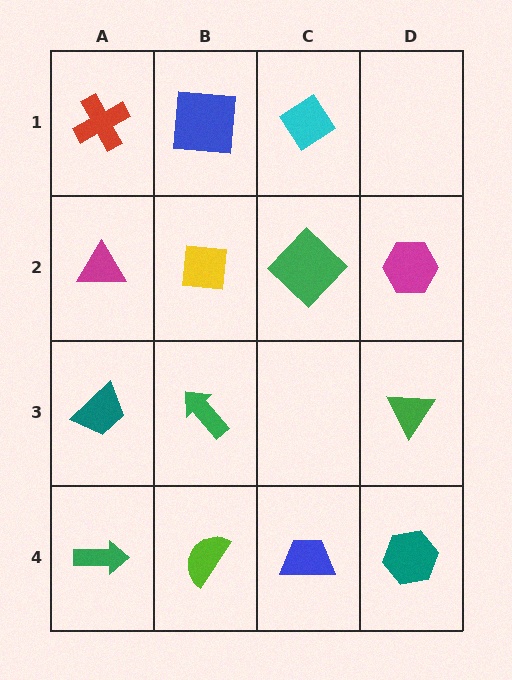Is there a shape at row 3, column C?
No, that cell is empty.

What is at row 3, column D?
A green triangle.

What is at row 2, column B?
A yellow square.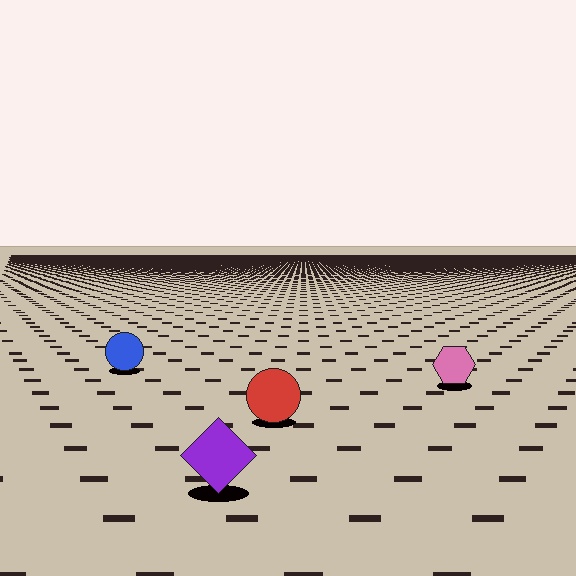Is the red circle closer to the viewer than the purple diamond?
No. The purple diamond is closer — you can tell from the texture gradient: the ground texture is coarser near it.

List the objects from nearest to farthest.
From nearest to farthest: the purple diamond, the red circle, the pink hexagon, the blue circle.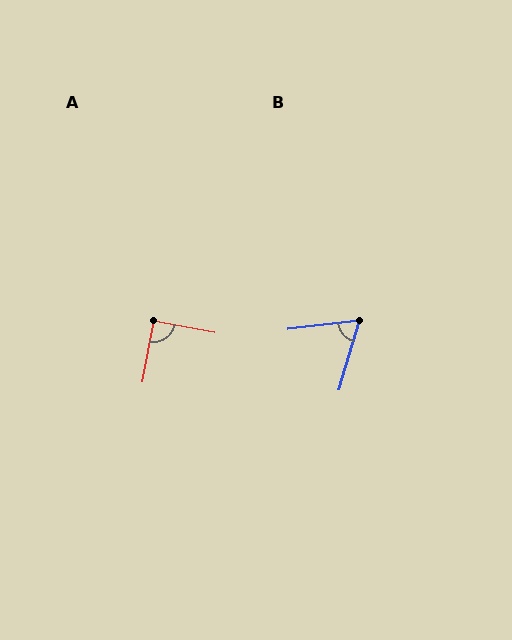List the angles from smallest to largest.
B (67°), A (90°).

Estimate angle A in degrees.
Approximately 90 degrees.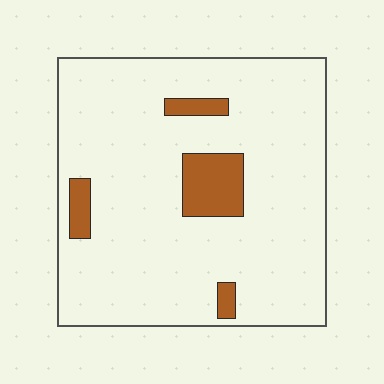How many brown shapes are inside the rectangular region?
4.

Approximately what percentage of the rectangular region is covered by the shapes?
Approximately 10%.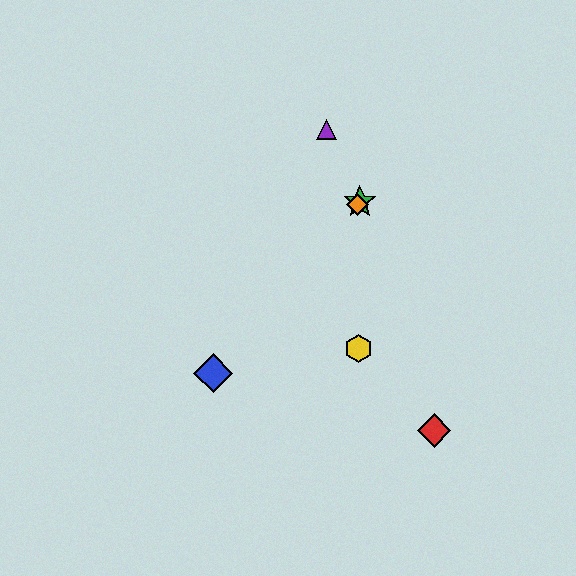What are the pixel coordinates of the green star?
The green star is at (360, 202).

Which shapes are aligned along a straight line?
The blue diamond, the green star, the orange diamond are aligned along a straight line.